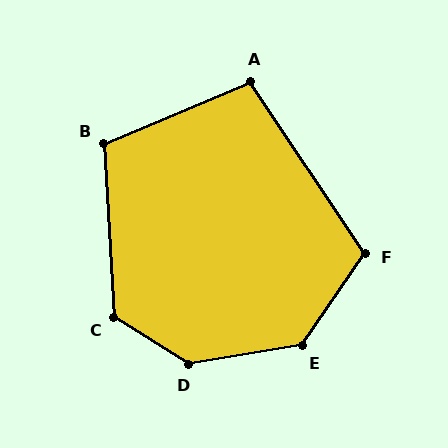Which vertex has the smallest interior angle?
A, at approximately 101 degrees.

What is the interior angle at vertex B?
Approximately 110 degrees (obtuse).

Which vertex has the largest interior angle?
D, at approximately 139 degrees.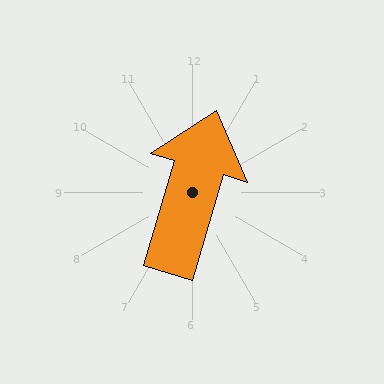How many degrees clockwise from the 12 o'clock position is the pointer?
Approximately 16 degrees.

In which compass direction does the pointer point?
North.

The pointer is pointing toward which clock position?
Roughly 1 o'clock.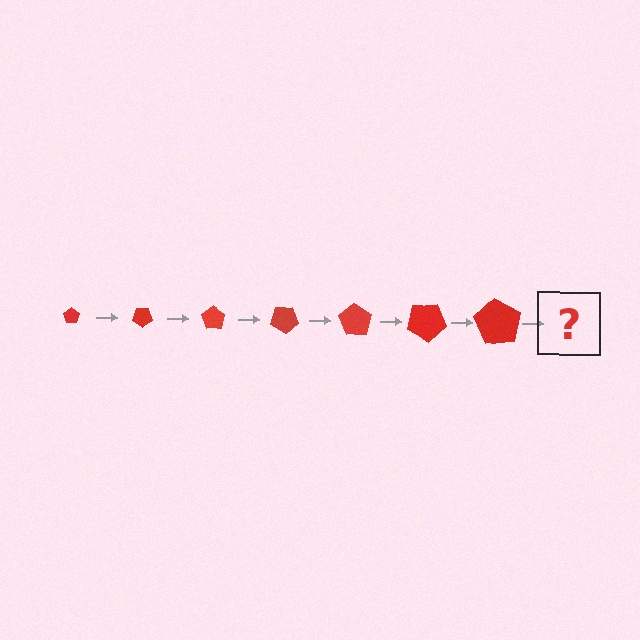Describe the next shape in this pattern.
It should be a pentagon, larger than the previous one and rotated 245 degrees from the start.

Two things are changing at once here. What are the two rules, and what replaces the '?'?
The two rules are that the pentagon grows larger each step and it rotates 35 degrees each step. The '?' should be a pentagon, larger than the previous one and rotated 245 degrees from the start.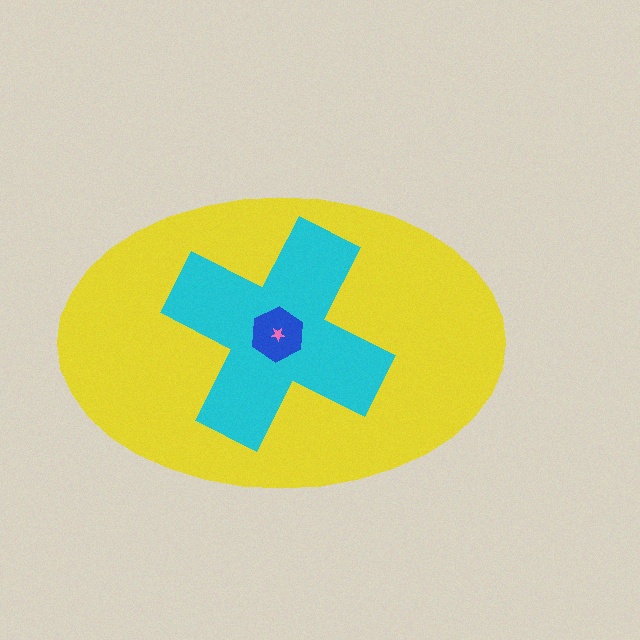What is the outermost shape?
The yellow ellipse.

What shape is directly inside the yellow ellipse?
The cyan cross.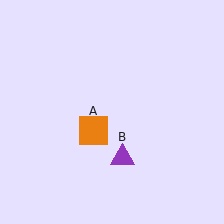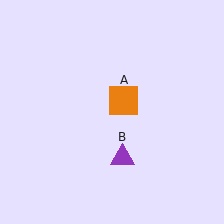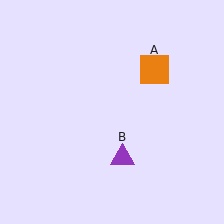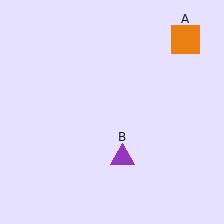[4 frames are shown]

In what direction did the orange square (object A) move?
The orange square (object A) moved up and to the right.